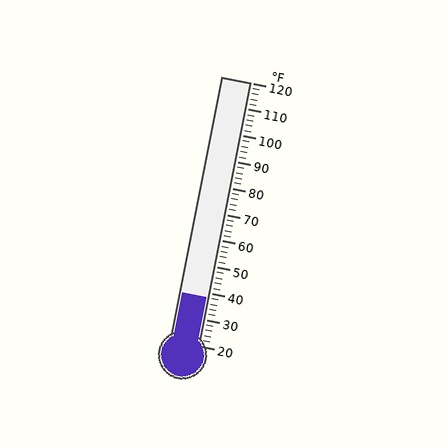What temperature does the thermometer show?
The thermometer shows approximately 38°F.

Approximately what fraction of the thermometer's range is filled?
The thermometer is filled to approximately 20% of its range.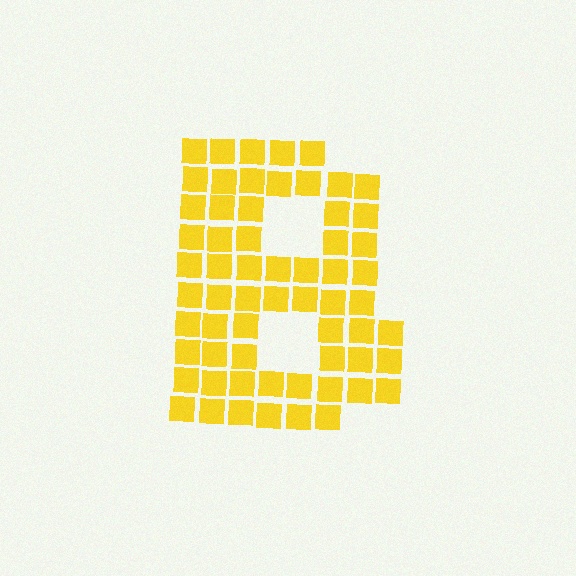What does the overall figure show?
The overall figure shows the letter B.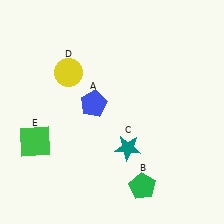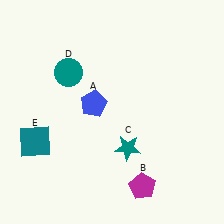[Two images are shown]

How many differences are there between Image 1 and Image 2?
There are 3 differences between the two images.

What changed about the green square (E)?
In Image 1, E is green. In Image 2, it changed to teal.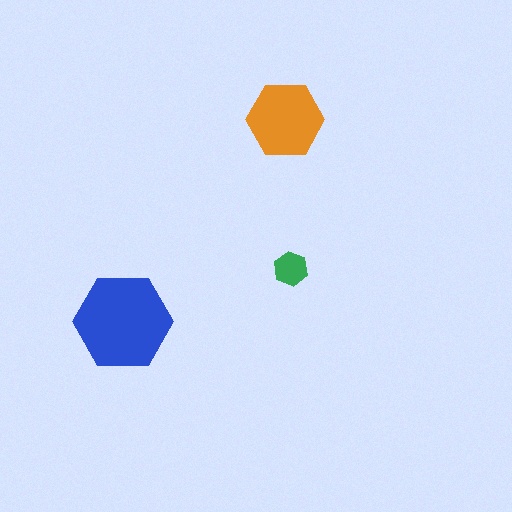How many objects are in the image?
There are 3 objects in the image.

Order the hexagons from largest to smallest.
the blue one, the orange one, the green one.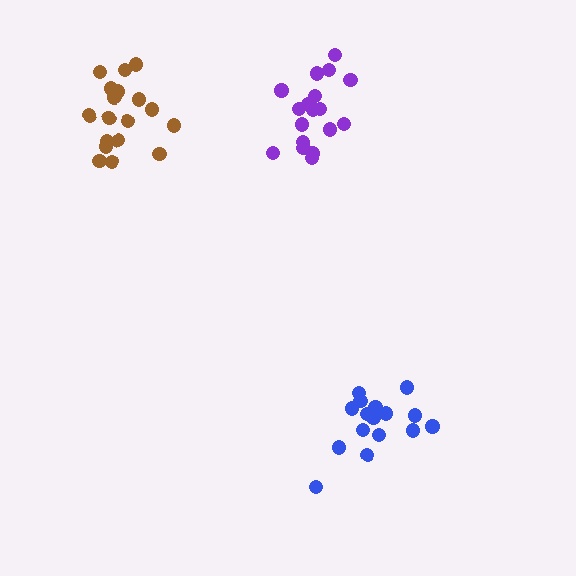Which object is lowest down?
The blue cluster is bottommost.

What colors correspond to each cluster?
The clusters are colored: purple, brown, blue.